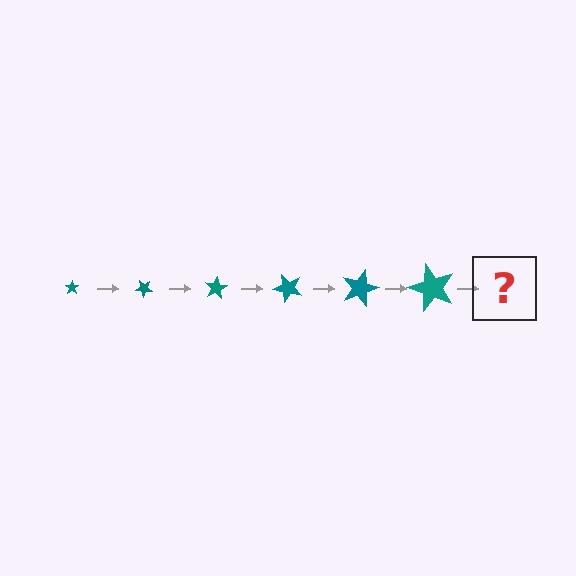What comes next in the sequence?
The next element should be a star, larger than the previous one and rotated 240 degrees from the start.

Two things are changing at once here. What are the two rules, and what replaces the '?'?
The two rules are that the star grows larger each step and it rotates 40 degrees each step. The '?' should be a star, larger than the previous one and rotated 240 degrees from the start.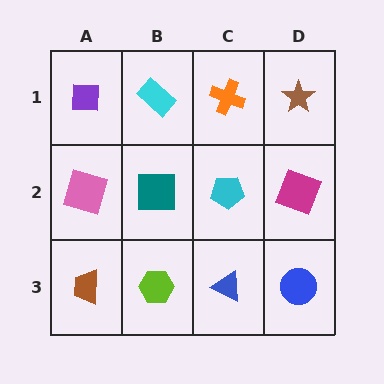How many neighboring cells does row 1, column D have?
2.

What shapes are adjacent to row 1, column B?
A teal square (row 2, column B), a purple square (row 1, column A), an orange cross (row 1, column C).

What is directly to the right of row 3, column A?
A lime hexagon.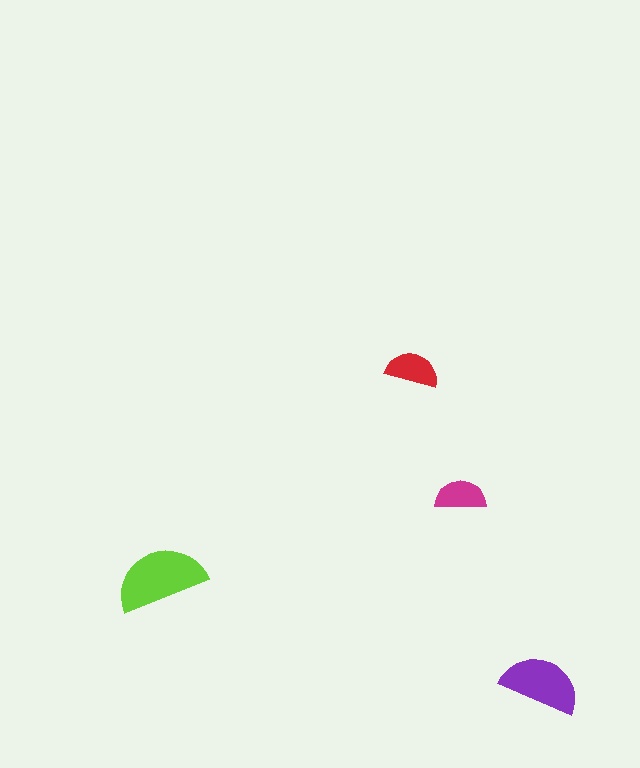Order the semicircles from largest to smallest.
the lime one, the purple one, the red one, the magenta one.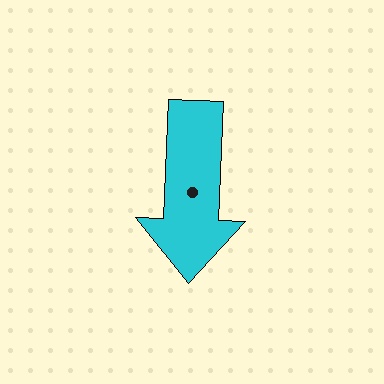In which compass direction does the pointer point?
South.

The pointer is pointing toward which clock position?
Roughly 6 o'clock.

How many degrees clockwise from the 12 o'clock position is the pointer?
Approximately 182 degrees.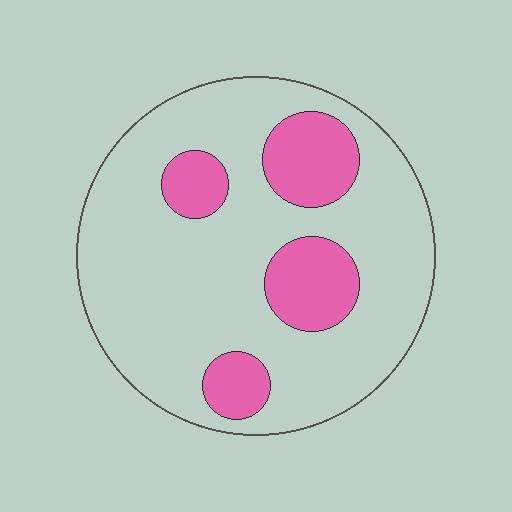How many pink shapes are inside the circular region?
4.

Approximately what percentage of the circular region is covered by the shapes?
Approximately 20%.